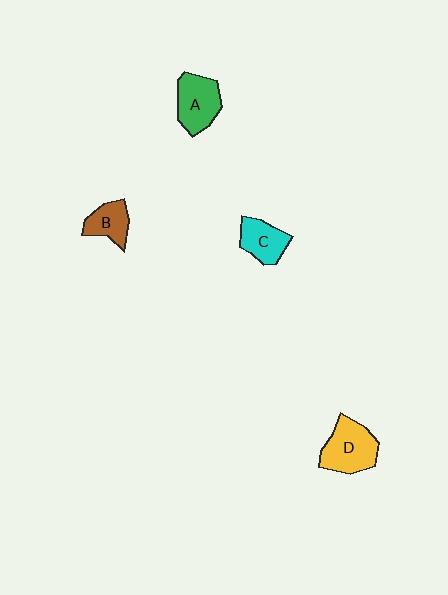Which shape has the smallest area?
Shape B (brown).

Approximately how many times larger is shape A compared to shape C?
Approximately 1.3 times.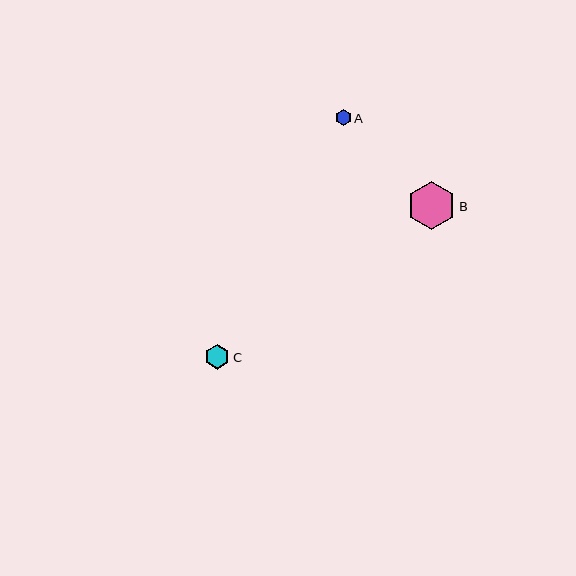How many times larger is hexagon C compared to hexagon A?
Hexagon C is approximately 1.5 times the size of hexagon A.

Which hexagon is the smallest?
Hexagon A is the smallest with a size of approximately 16 pixels.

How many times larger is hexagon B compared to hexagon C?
Hexagon B is approximately 2.0 times the size of hexagon C.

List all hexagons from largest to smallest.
From largest to smallest: B, C, A.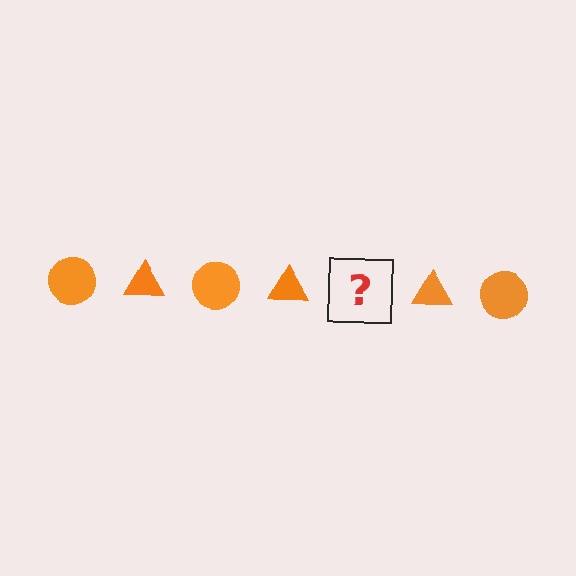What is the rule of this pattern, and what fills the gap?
The rule is that the pattern cycles through circle, triangle shapes in orange. The gap should be filled with an orange circle.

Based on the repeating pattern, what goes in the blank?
The blank should be an orange circle.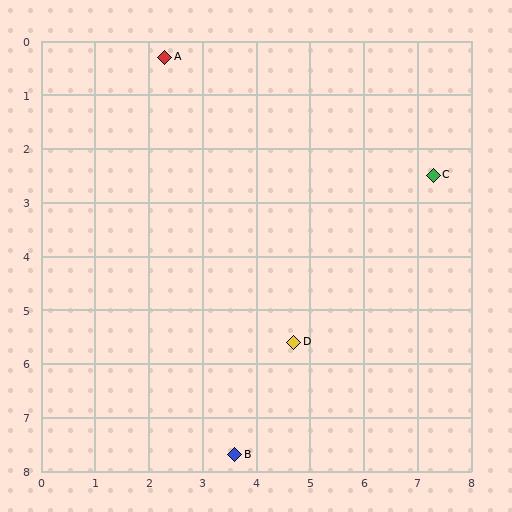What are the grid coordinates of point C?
Point C is at approximately (7.3, 2.5).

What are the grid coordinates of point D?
Point D is at approximately (4.7, 5.6).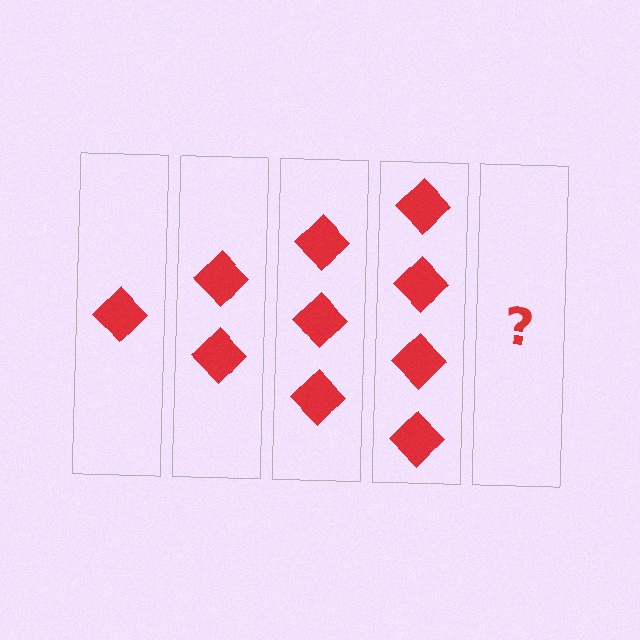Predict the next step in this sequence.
The next step is 5 diamonds.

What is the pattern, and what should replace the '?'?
The pattern is that each step adds one more diamond. The '?' should be 5 diamonds.